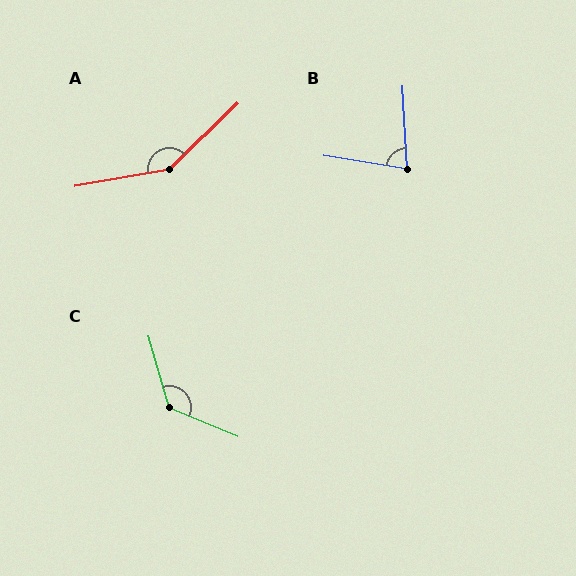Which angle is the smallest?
B, at approximately 77 degrees.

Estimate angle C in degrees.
Approximately 129 degrees.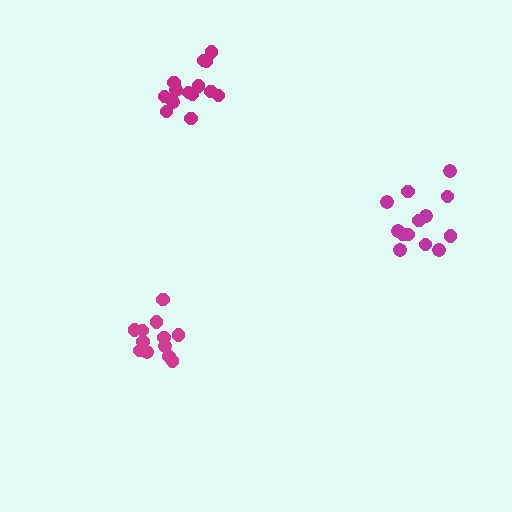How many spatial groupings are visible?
There are 3 spatial groupings.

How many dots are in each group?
Group 1: 12 dots, Group 2: 13 dots, Group 3: 14 dots (39 total).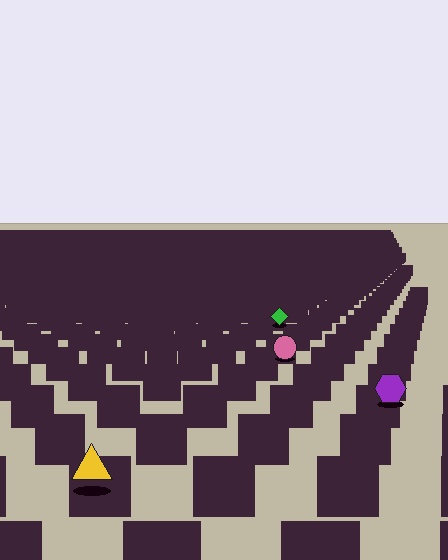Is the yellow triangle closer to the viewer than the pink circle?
Yes. The yellow triangle is closer — you can tell from the texture gradient: the ground texture is coarser near it.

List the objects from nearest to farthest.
From nearest to farthest: the yellow triangle, the purple hexagon, the pink circle, the green diamond.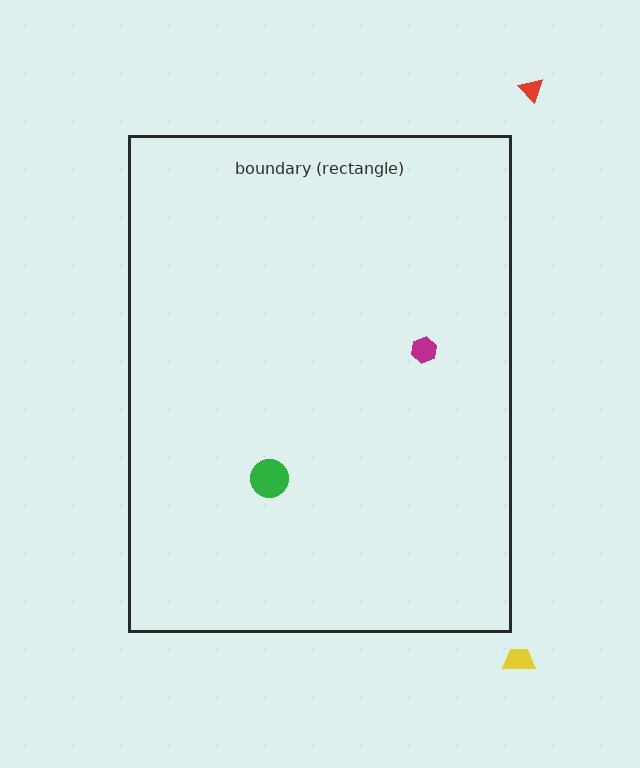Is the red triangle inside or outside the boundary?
Outside.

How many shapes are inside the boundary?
2 inside, 2 outside.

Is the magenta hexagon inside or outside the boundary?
Inside.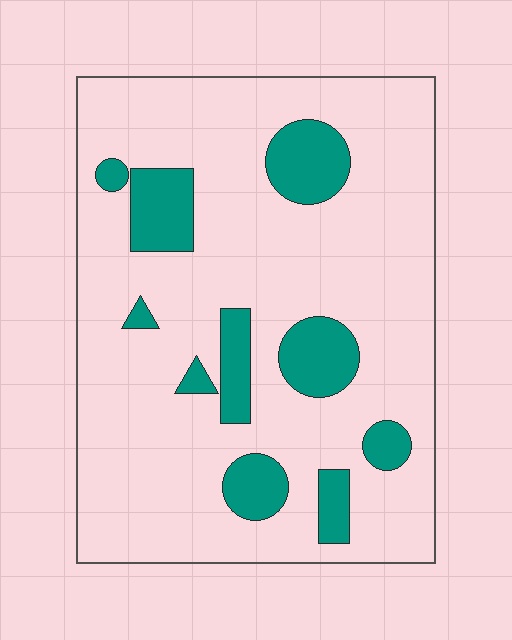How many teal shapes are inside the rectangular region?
10.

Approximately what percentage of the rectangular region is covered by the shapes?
Approximately 15%.